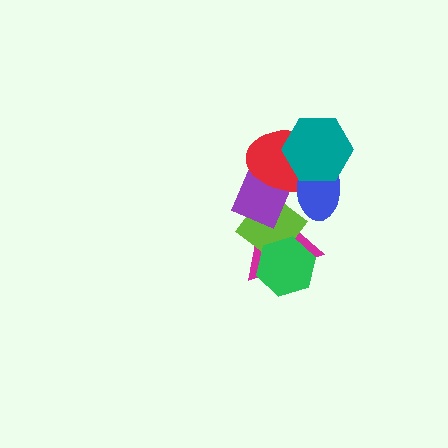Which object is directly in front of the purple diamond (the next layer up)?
The red ellipse is directly in front of the purple diamond.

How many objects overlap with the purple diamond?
4 objects overlap with the purple diamond.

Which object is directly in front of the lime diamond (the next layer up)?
The purple diamond is directly in front of the lime diamond.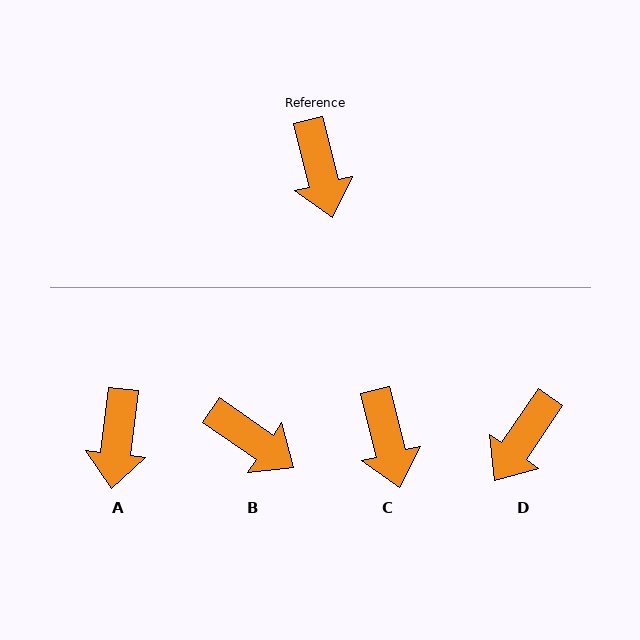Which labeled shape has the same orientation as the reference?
C.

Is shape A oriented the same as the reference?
No, it is off by about 21 degrees.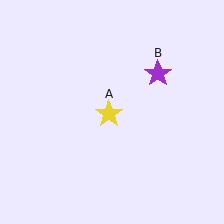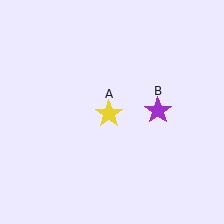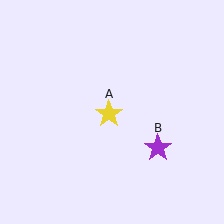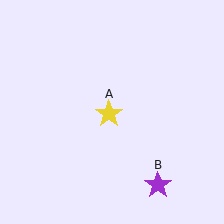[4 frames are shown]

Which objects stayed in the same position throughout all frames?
Yellow star (object A) remained stationary.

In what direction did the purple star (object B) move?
The purple star (object B) moved down.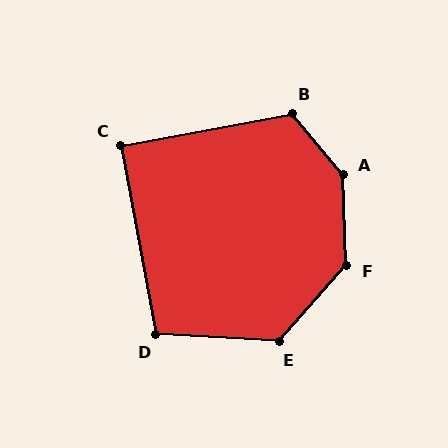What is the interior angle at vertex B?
Approximately 120 degrees (obtuse).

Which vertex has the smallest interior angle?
C, at approximately 90 degrees.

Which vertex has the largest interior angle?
A, at approximately 142 degrees.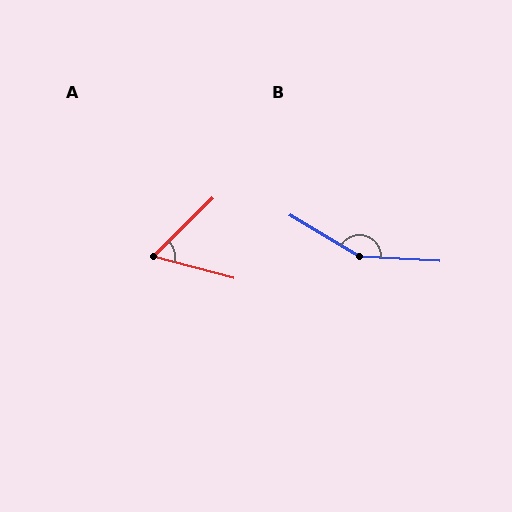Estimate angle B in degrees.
Approximately 153 degrees.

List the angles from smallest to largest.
A (59°), B (153°).